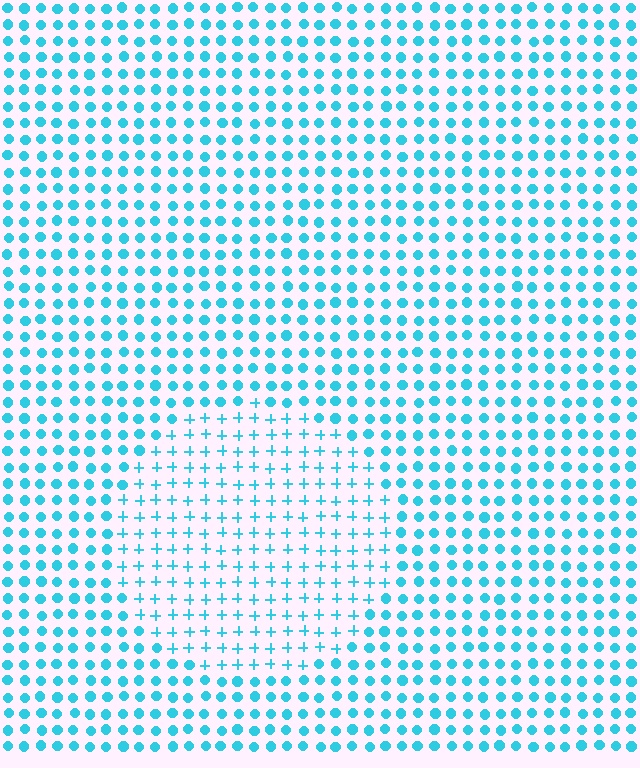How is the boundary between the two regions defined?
The boundary is defined by a change in element shape: plus signs inside vs. circles outside. All elements share the same color and spacing.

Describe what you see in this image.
The image is filled with small cyan elements arranged in a uniform grid. A circle-shaped region contains plus signs, while the surrounding area contains circles. The boundary is defined purely by the change in element shape.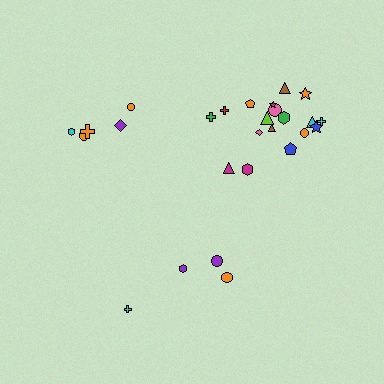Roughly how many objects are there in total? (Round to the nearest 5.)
Roughly 25 objects in total.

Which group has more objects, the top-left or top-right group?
The top-right group.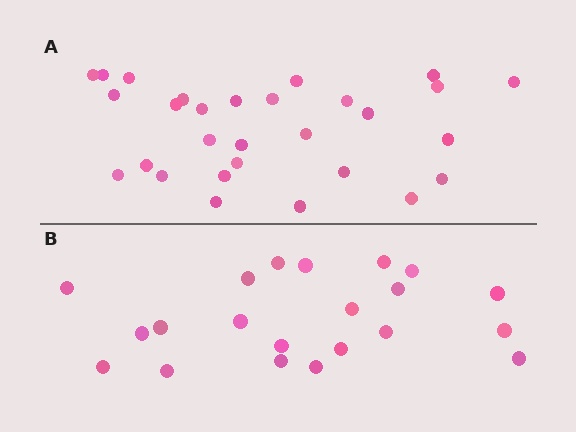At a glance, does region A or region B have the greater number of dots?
Region A (the top region) has more dots.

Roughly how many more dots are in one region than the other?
Region A has roughly 8 or so more dots than region B.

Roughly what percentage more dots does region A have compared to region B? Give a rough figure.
About 40% more.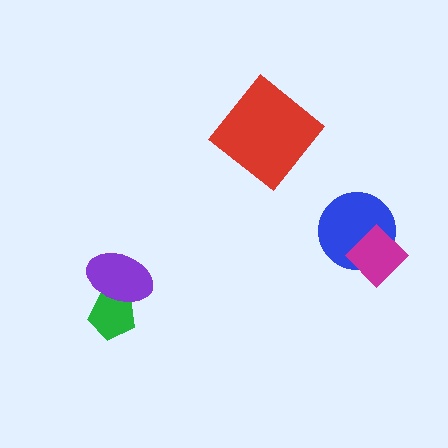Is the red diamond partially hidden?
No, no other shape covers it.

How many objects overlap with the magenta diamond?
1 object overlaps with the magenta diamond.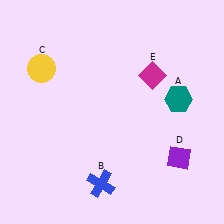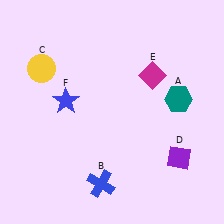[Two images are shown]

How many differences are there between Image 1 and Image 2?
There is 1 difference between the two images.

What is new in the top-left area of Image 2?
A blue star (F) was added in the top-left area of Image 2.